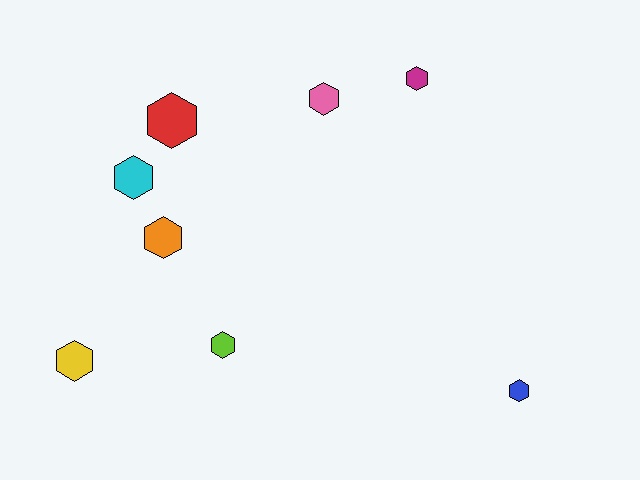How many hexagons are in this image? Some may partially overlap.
There are 8 hexagons.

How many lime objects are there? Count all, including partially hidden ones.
There is 1 lime object.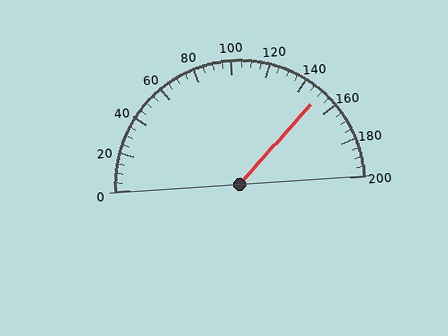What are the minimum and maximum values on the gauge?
The gauge ranges from 0 to 200.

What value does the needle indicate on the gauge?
The needle indicates approximately 150.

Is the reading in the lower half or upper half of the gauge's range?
The reading is in the upper half of the range (0 to 200).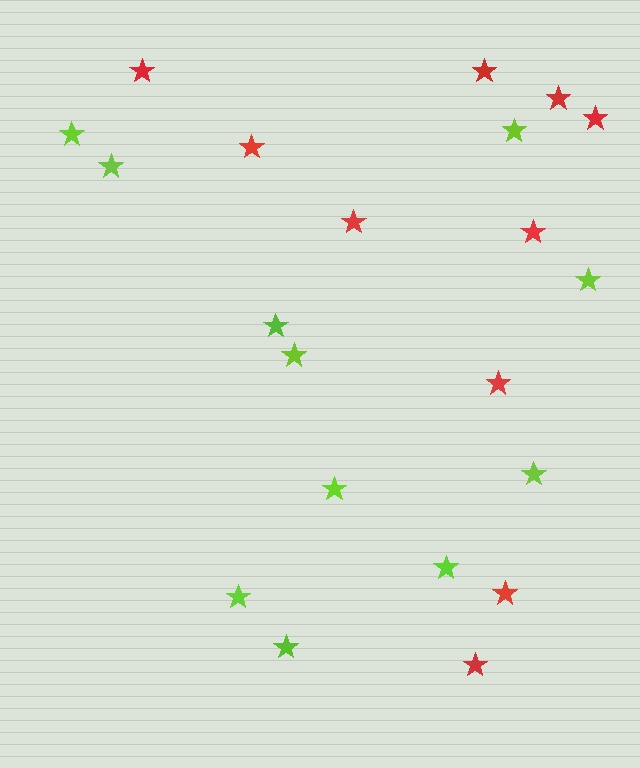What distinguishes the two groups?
There are 2 groups: one group of red stars (10) and one group of lime stars (11).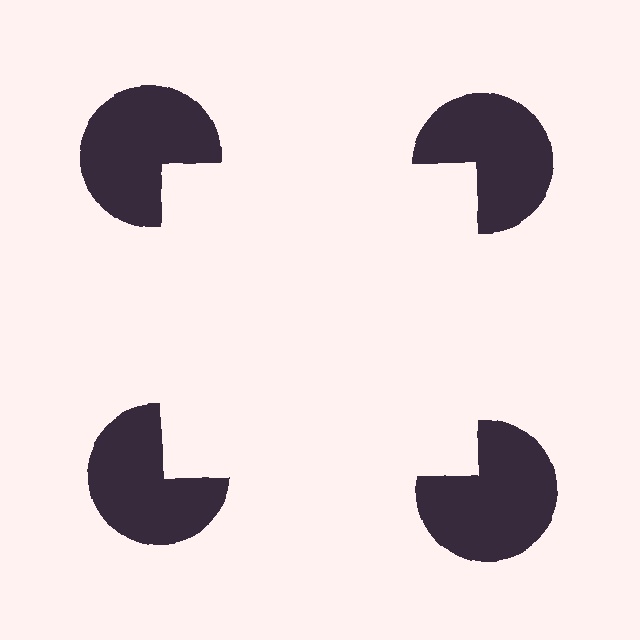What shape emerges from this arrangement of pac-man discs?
An illusory square — its edges are inferred from the aligned wedge cuts in the pac-man discs, not physically drawn.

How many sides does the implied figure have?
4 sides.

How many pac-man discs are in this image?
There are 4 — one at each vertex of the illusory square.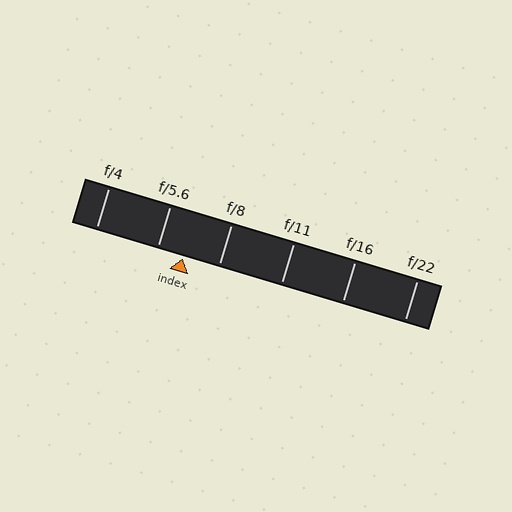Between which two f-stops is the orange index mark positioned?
The index mark is between f/5.6 and f/8.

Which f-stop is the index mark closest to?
The index mark is closest to f/5.6.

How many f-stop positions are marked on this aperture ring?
There are 6 f-stop positions marked.